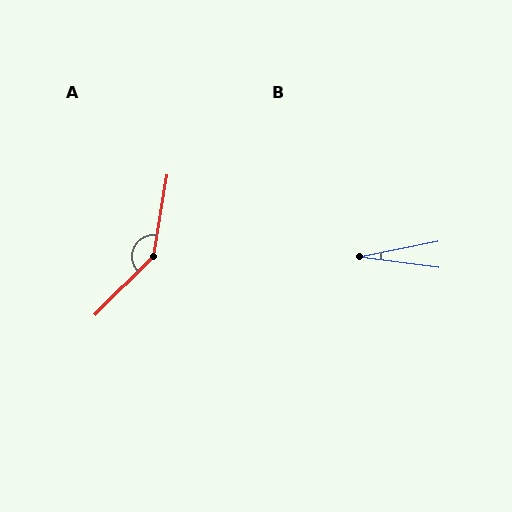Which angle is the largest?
A, at approximately 145 degrees.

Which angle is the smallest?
B, at approximately 19 degrees.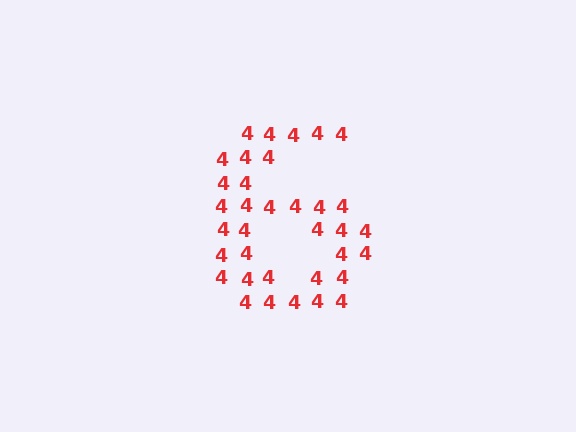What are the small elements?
The small elements are digit 4's.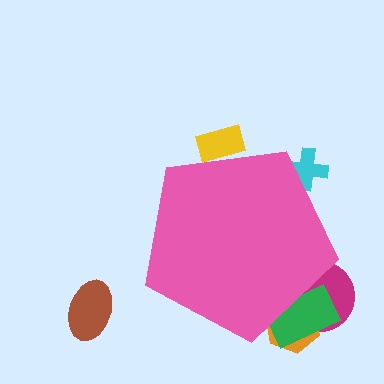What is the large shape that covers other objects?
A pink pentagon.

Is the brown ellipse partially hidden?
No, the brown ellipse is fully visible.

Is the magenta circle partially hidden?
Yes, the magenta circle is partially hidden behind the pink pentagon.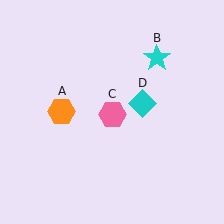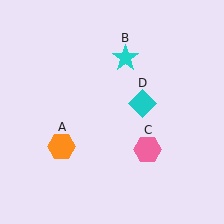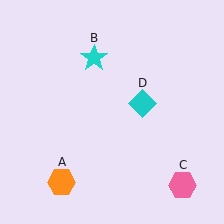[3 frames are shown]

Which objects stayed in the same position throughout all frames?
Cyan diamond (object D) remained stationary.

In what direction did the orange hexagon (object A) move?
The orange hexagon (object A) moved down.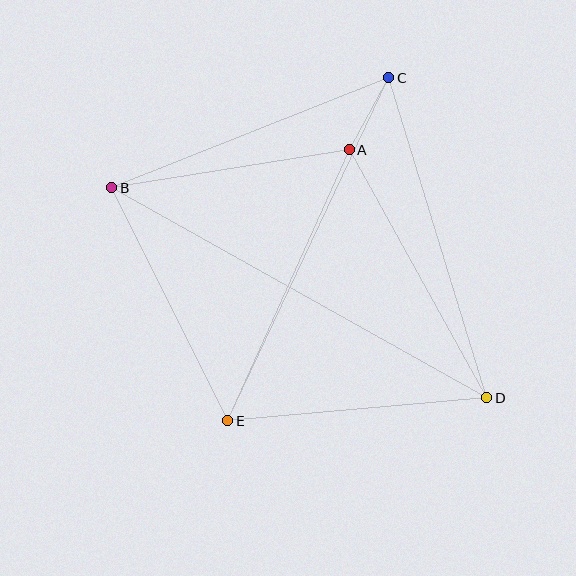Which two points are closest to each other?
Points A and C are closest to each other.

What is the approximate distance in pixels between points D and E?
The distance between D and E is approximately 260 pixels.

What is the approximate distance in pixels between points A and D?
The distance between A and D is approximately 284 pixels.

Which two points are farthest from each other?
Points B and D are farthest from each other.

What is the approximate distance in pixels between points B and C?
The distance between B and C is approximately 298 pixels.